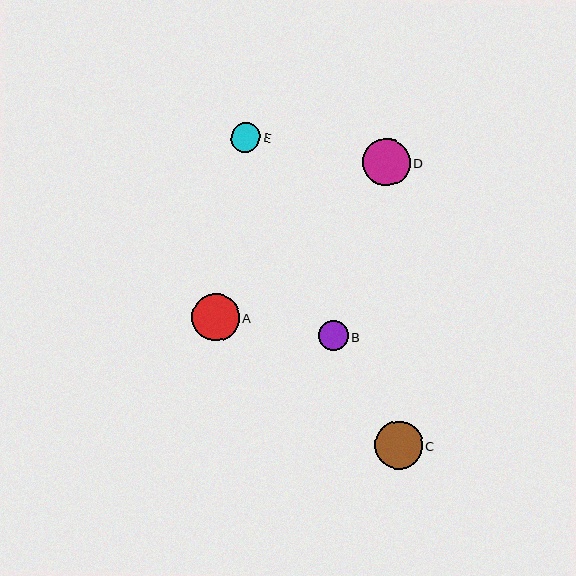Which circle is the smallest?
Circle E is the smallest with a size of approximately 29 pixels.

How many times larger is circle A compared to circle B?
Circle A is approximately 1.6 times the size of circle B.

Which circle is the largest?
Circle C is the largest with a size of approximately 48 pixels.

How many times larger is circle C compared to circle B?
Circle C is approximately 1.6 times the size of circle B.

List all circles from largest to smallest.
From largest to smallest: C, A, D, B, E.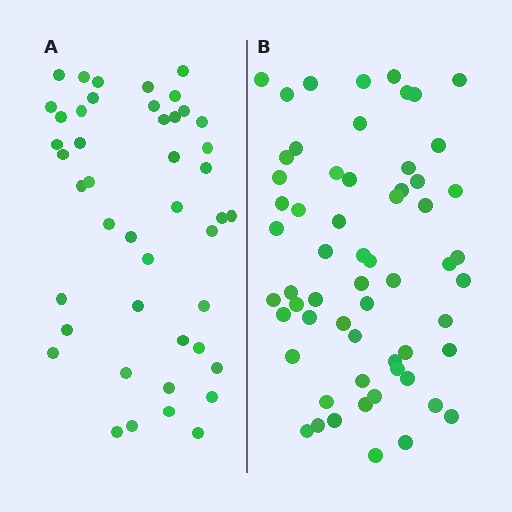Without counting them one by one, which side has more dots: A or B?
Region B (the right region) has more dots.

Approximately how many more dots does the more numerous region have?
Region B has approximately 15 more dots than region A.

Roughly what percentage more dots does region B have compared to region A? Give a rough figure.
About 35% more.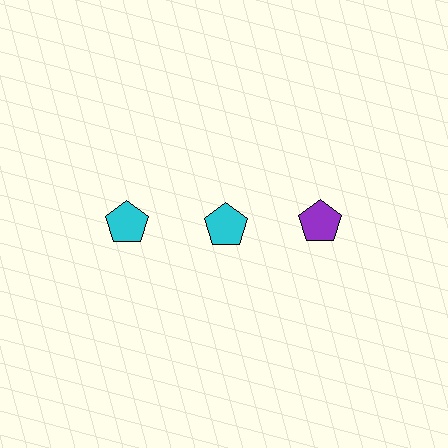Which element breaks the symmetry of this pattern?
The purple pentagon in the top row, center column breaks the symmetry. All other shapes are cyan pentagons.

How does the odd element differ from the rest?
It has a different color: purple instead of cyan.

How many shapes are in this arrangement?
There are 3 shapes arranged in a grid pattern.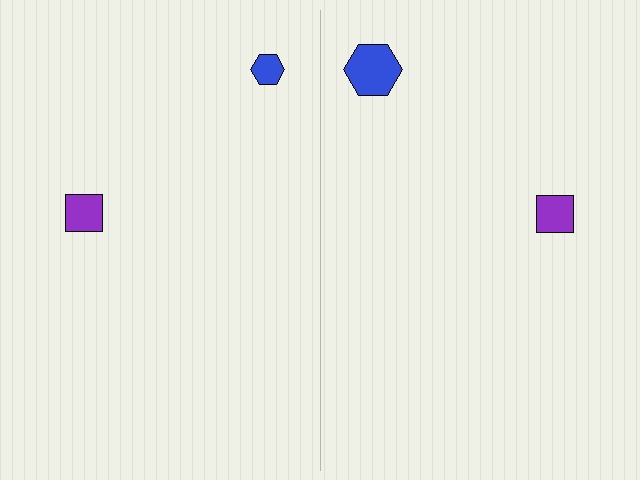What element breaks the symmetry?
The blue hexagon on the right side has a different size than its mirror counterpart.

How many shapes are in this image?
There are 4 shapes in this image.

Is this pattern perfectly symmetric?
No, the pattern is not perfectly symmetric. The blue hexagon on the right side has a different size than its mirror counterpart.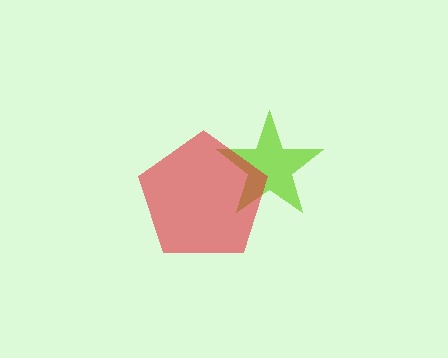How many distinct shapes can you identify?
There are 2 distinct shapes: a lime star, a red pentagon.